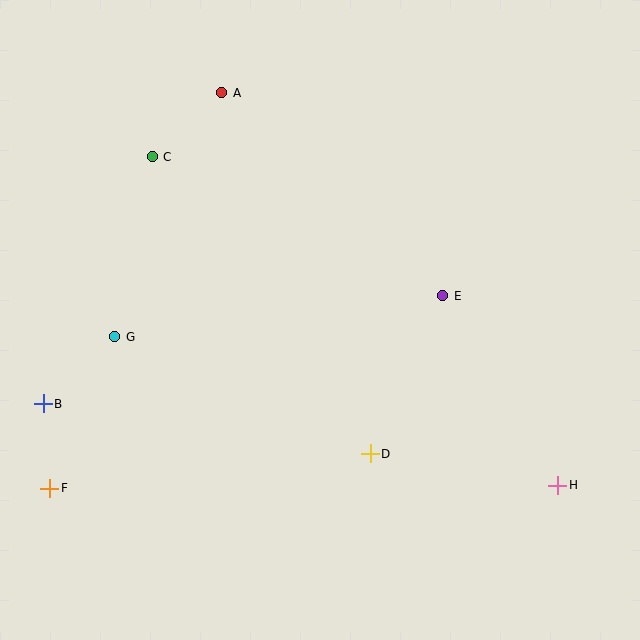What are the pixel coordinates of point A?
Point A is at (222, 93).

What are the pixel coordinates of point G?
Point G is at (115, 337).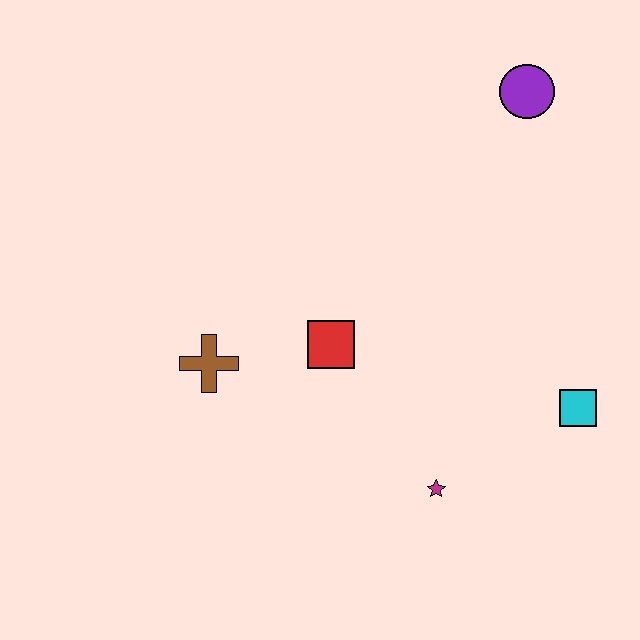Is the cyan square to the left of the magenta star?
No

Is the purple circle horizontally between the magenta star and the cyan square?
Yes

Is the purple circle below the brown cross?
No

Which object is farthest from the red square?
The purple circle is farthest from the red square.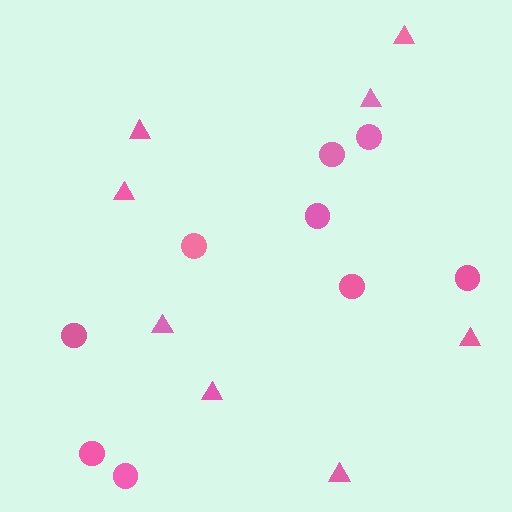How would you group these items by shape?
There are 2 groups: one group of circles (9) and one group of triangles (8).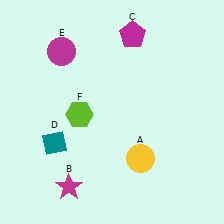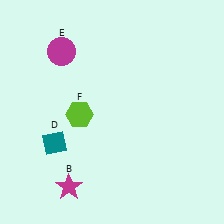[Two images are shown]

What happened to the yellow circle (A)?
The yellow circle (A) was removed in Image 2. It was in the bottom-right area of Image 1.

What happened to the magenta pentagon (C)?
The magenta pentagon (C) was removed in Image 2. It was in the top-right area of Image 1.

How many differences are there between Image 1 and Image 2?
There are 2 differences between the two images.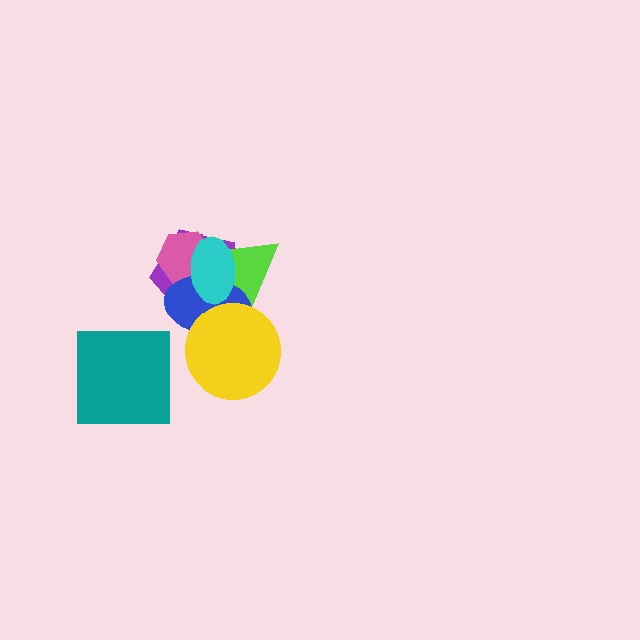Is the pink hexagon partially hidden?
Yes, it is partially covered by another shape.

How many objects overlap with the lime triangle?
5 objects overlap with the lime triangle.